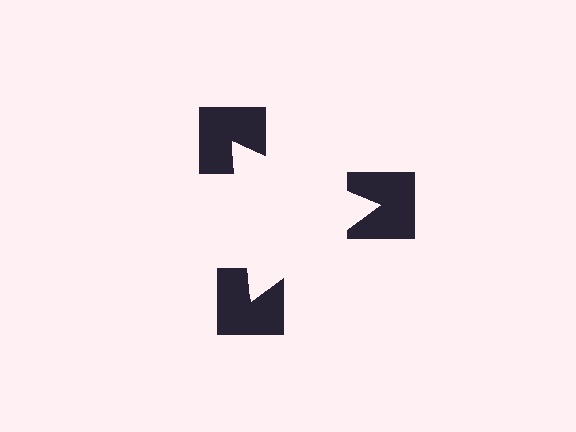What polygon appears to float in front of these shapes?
An illusory triangle — its edges are inferred from the aligned wedge cuts in the notched squares, not physically drawn.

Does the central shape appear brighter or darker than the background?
It typically appears slightly brighter than the background, even though no actual brightness change is drawn.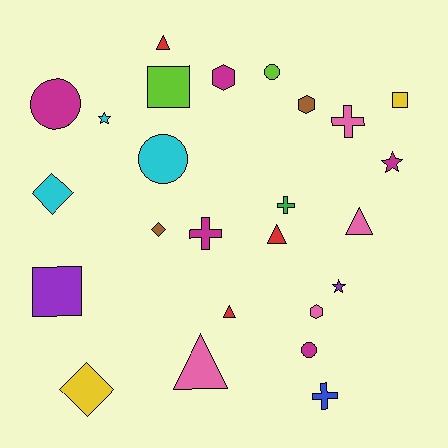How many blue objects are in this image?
There is 1 blue object.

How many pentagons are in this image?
There are no pentagons.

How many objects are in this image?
There are 25 objects.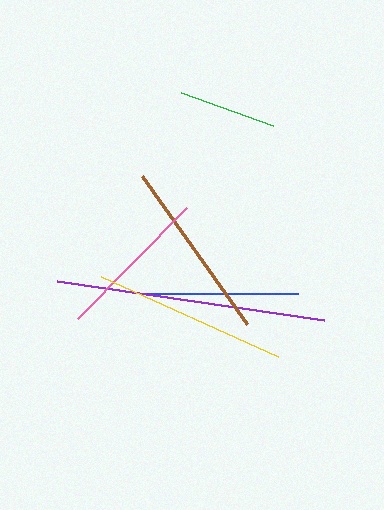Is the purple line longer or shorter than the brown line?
The purple line is longer than the brown line.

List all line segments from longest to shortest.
From longest to shortest: purple, yellow, brown, pink, blue, green.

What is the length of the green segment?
The green segment is approximately 98 pixels long.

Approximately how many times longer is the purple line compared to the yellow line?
The purple line is approximately 1.4 times the length of the yellow line.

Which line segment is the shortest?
The green line is the shortest at approximately 98 pixels.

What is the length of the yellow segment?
The yellow segment is approximately 194 pixels long.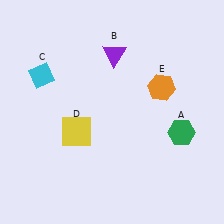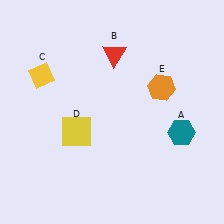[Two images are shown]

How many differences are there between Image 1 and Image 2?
There are 3 differences between the two images.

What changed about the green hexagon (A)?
In Image 1, A is green. In Image 2, it changed to teal.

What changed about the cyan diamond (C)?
In Image 1, C is cyan. In Image 2, it changed to yellow.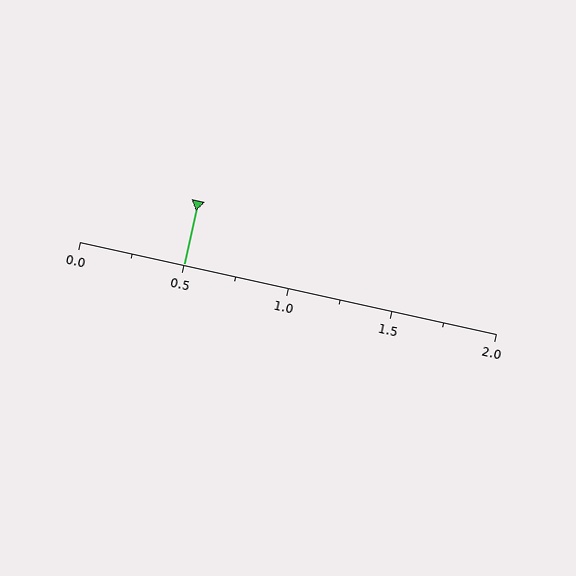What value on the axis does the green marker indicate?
The marker indicates approximately 0.5.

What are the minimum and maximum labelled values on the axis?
The axis runs from 0.0 to 2.0.